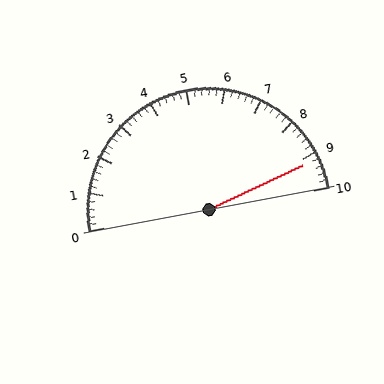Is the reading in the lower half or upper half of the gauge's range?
The reading is in the upper half of the range (0 to 10).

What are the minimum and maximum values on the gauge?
The gauge ranges from 0 to 10.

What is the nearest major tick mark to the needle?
The nearest major tick mark is 9.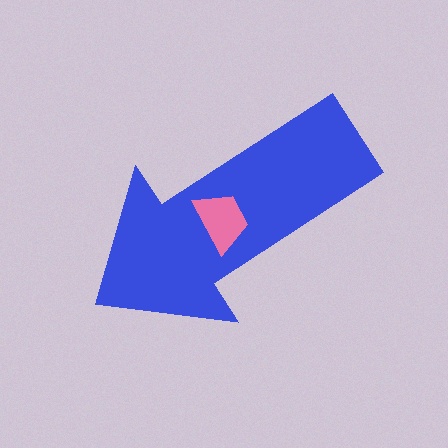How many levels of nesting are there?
2.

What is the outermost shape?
The blue arrow.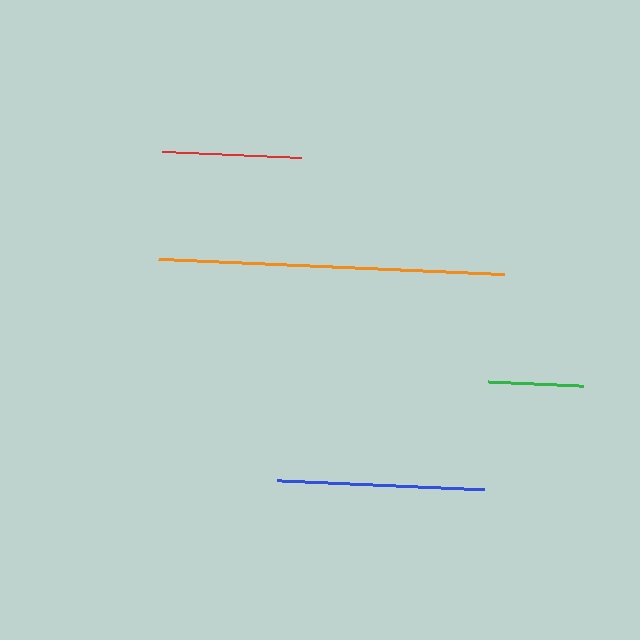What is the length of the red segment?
The red segment is approximately 139 pixels long.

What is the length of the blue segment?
The blue segment is approximately 207 pixels long.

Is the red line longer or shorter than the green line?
The red line is longer than the green line.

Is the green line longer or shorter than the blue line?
The blue line is longer than the green line.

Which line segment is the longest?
The orange line is the longest at approximately 346 pixels.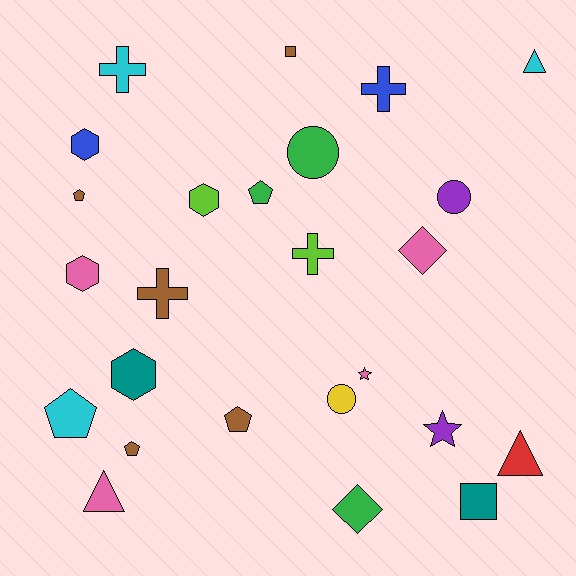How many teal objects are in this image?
There are 2 teal objects.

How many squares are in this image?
There are 2 squares.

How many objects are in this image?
There are 25 objects.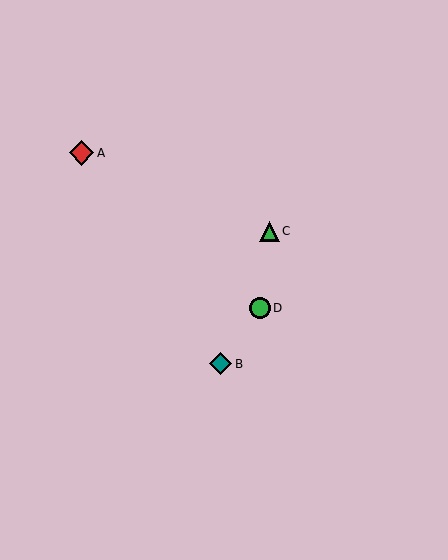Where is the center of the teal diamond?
The center of the teal diamond is at (221, 364).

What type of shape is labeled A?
Shape A is a red diamond.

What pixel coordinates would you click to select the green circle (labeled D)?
Click at (260, 308) to select the green circle D.